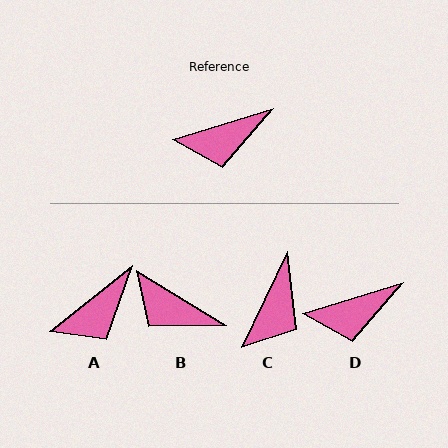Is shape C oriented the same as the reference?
No, it is off by about 47 degrees.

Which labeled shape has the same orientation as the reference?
D.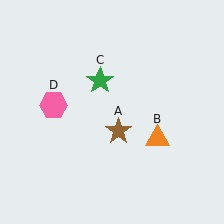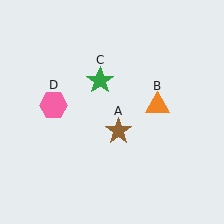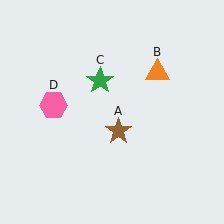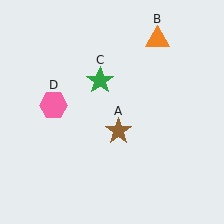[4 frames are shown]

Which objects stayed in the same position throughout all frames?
Brown star (object A) and green star (object C) and pink hexagon (object D) remained stationary.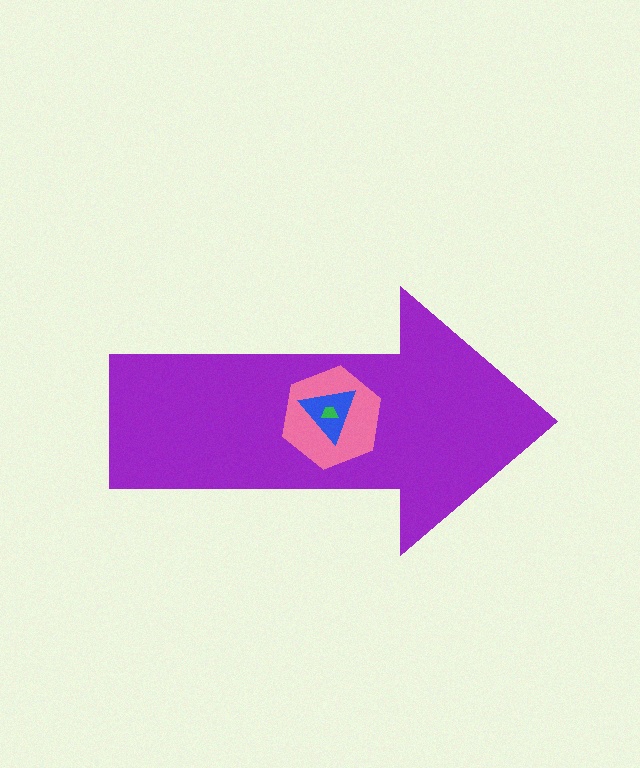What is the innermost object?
The green trapezoid.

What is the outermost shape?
The purple arrow.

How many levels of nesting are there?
4.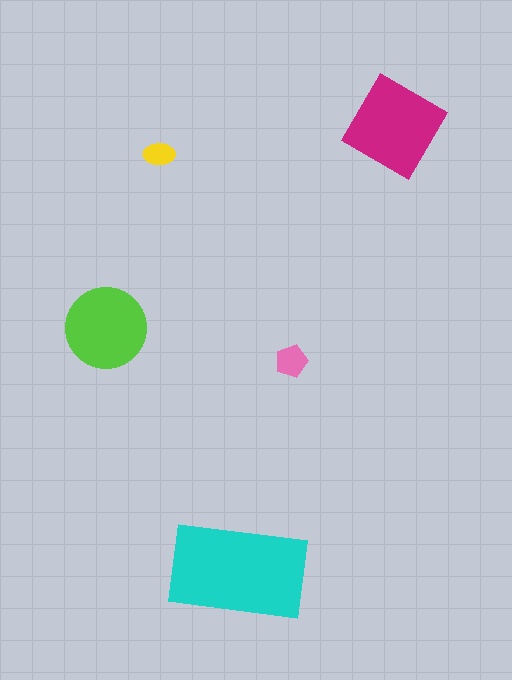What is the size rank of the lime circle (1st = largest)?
3rd.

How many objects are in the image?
There are 5 objects in the image.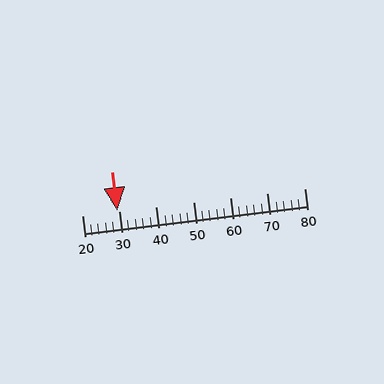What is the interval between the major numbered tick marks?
The major tick marks are spaced 10 units apart.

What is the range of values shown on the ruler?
The ruler shows values from 20 to 80.